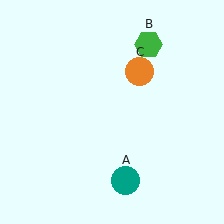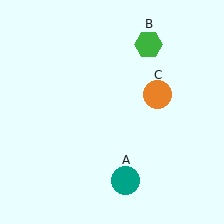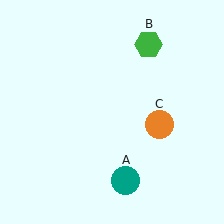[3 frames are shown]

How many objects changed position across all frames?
1 object changed position: orange circle (object C).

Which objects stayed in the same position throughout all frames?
Teal circle (object A) and green hexagon (object B) remained stationary.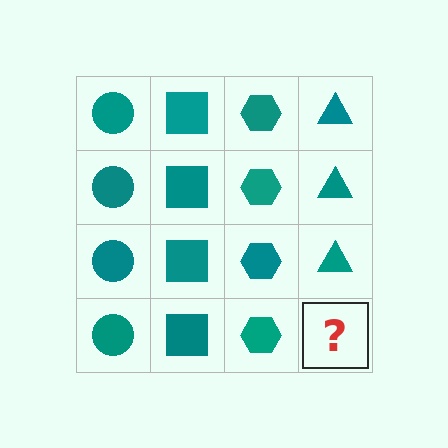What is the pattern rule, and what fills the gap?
The rule is that each column has a consistent shape. The gap should be filled with a teal triangle.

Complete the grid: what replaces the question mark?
The question mark should be replaced with a teal triangle.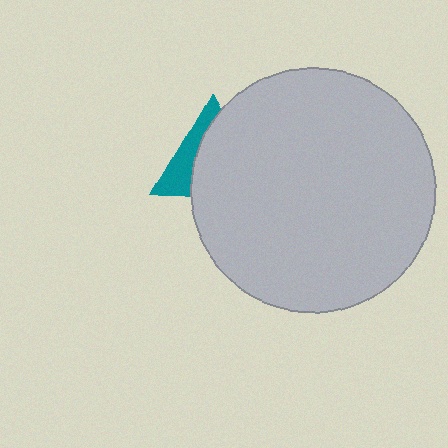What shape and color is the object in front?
The object in front is a light gray circle.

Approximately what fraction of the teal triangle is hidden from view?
Roughly 65% of the teal triangle is hidden behind the light gray circle.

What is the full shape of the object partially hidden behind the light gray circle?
The partially hidden object is a teal triangle.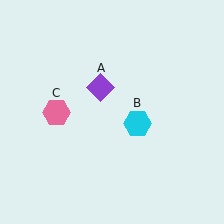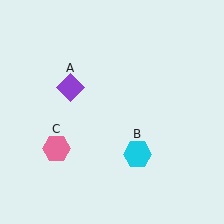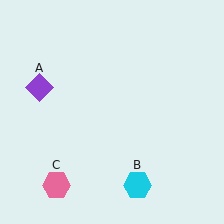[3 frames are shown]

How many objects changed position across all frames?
3 objects changed position: purple diamond (object A), cyan hexagon (object B), pink hexagon (object C).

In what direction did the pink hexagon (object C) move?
The pink hexagon (object C) moved down.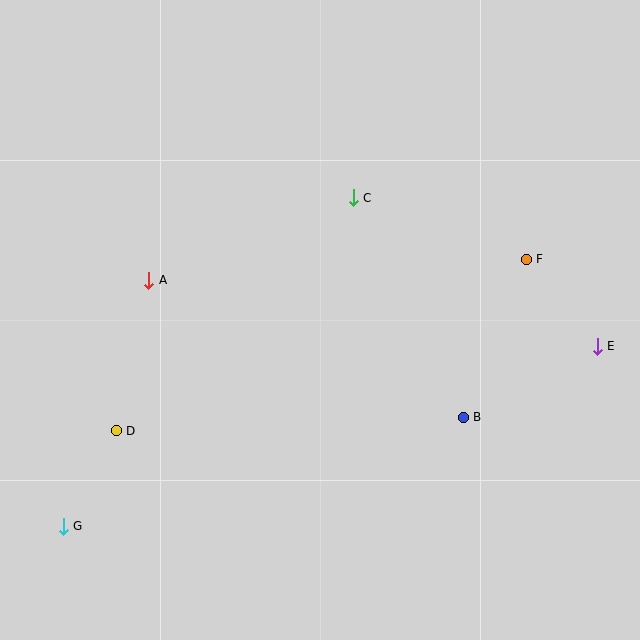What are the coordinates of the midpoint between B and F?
The midpoint between B and F is at (495, 338).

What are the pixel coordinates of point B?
Point B is at (463, 417).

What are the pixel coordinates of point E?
Point E is at (597, 346).